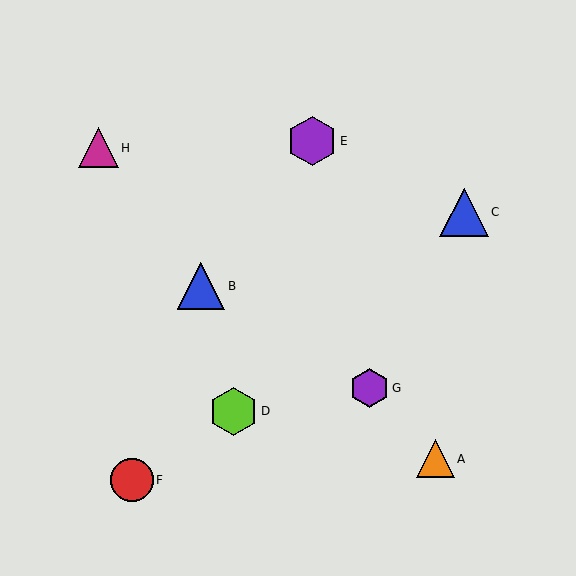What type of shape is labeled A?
Shape A is an orange triangle.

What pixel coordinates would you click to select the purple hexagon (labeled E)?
Click at (312, 141) to select the purple hexagon E.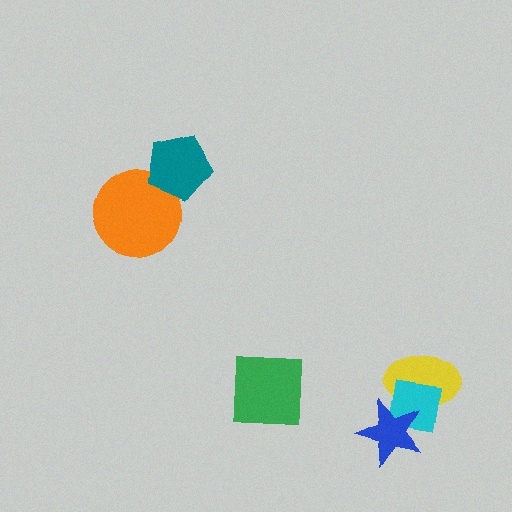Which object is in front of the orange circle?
The teal pentagon is in front of the orange circle.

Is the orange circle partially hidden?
Yes, it is partially covered by another shape.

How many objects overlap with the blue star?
2 objects overlap with the blue star.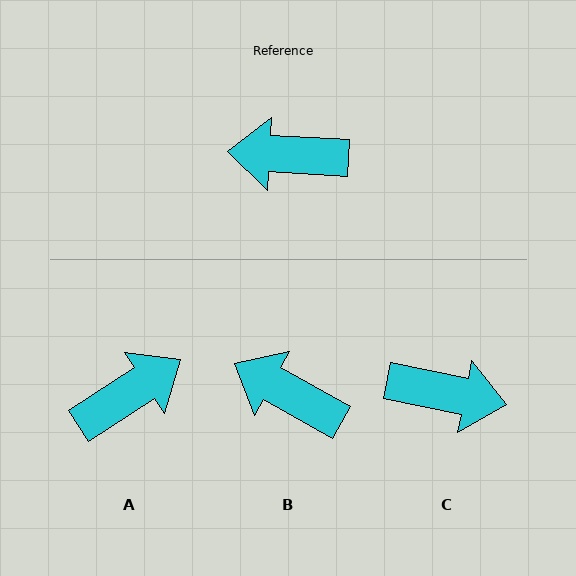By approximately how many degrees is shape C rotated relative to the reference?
Approximately 172 degrees counter-clockwise.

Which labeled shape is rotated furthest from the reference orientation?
C, about 172 degrees away.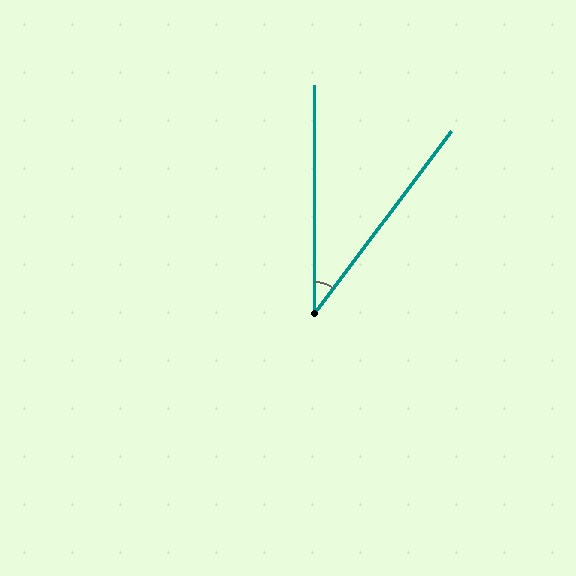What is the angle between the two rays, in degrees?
Approximately 37 degrees.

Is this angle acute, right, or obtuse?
It is acute.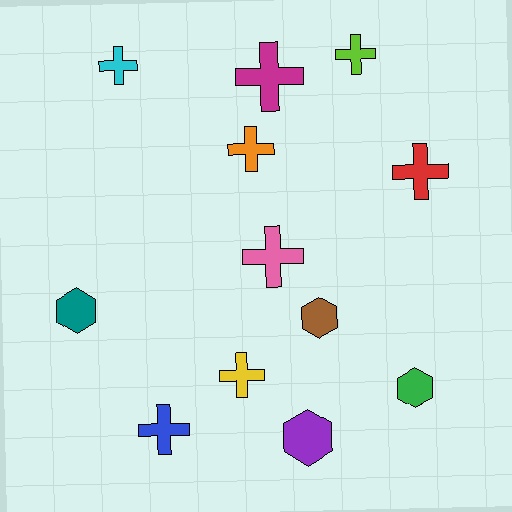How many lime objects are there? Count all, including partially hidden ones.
There is 1 lime object.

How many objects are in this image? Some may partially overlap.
There are 12 objects.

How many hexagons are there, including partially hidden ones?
There are 4 hexagons.